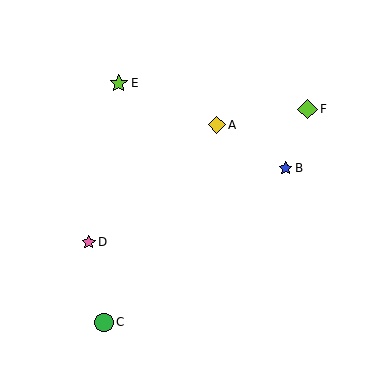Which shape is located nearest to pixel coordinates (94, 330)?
The green circle (labeled C) at (104, 322) is nearest to that location.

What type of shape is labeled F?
Shape F is a lime diamond.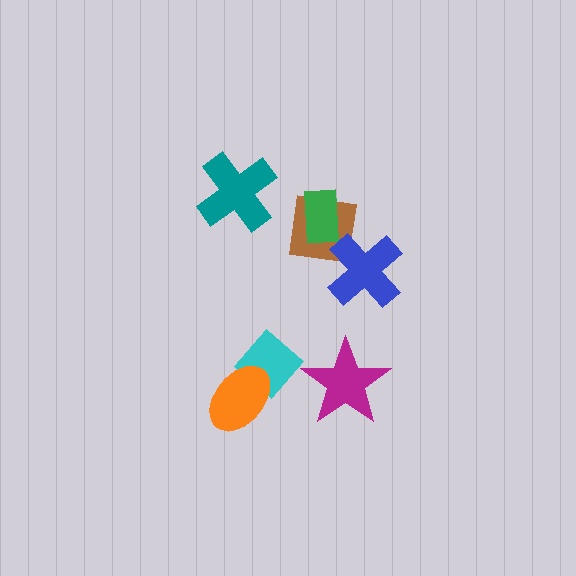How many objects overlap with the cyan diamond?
1 object overlaps with the cyan diamond.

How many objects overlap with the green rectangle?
1 object overlaps with the green rectangle.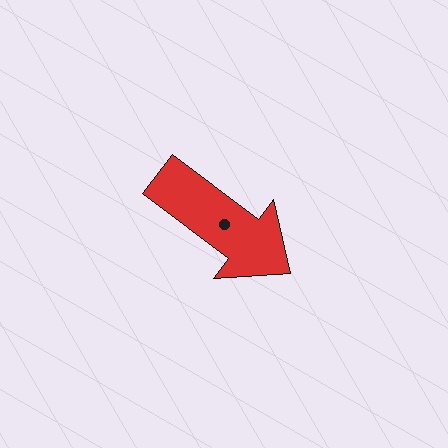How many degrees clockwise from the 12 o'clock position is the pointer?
Approximately 127 degrees.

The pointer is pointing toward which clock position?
Roughly 4 o'clock.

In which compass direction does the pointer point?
Southeast.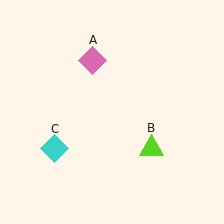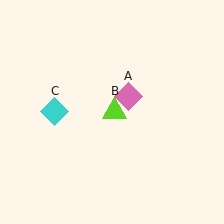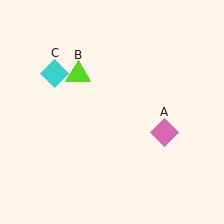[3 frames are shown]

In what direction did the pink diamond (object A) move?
The pink diamond (object A) moved down and to the right.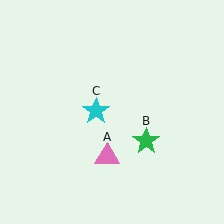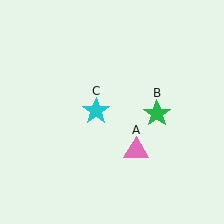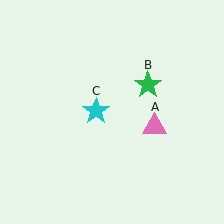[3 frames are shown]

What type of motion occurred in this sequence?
The pink triangle (object A), green star (object B) rotated counterclockwise around the center of the scene.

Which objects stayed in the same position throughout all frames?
Cyan star (object C) remained stationary.